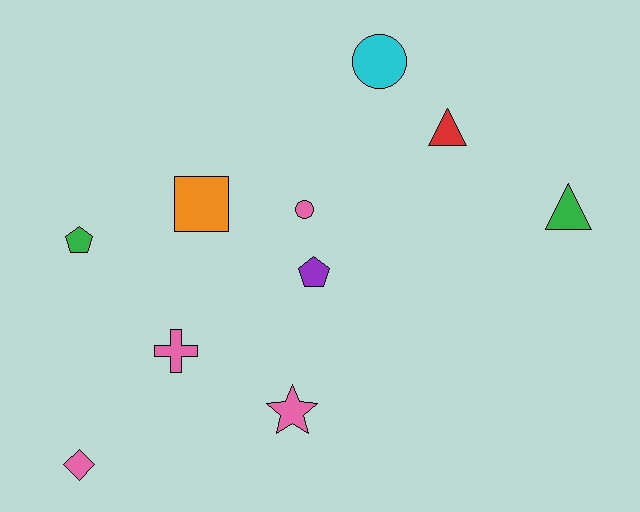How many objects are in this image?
There are 10 objects.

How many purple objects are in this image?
There is 1 purple object.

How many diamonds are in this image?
There is 1 diamond.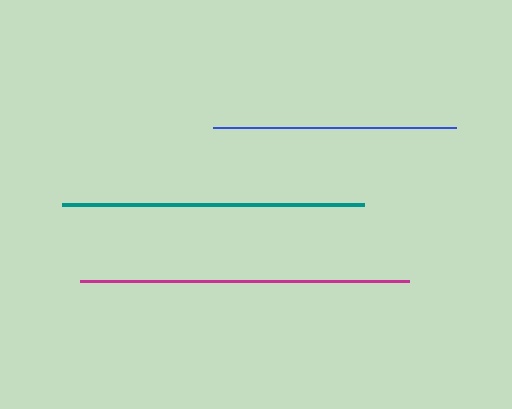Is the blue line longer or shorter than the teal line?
The teal line is longer than the blue line.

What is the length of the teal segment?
The teal segment is approximately 301 pixels long.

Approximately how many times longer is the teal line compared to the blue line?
The teal line is approximately 1.2 times the length of the blue line.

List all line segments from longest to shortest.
From longest to shortest: magenta, teal, blue.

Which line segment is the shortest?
The blue line is the shortest at approximately 243 pixels.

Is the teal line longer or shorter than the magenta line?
The magenta line is longer than the teal line.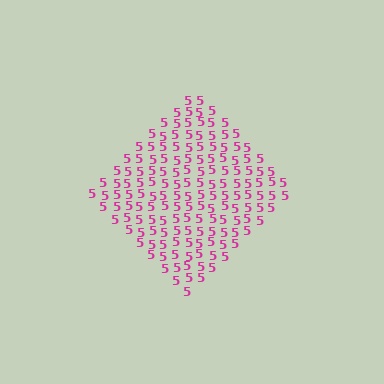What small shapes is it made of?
It is made of small digit 5's.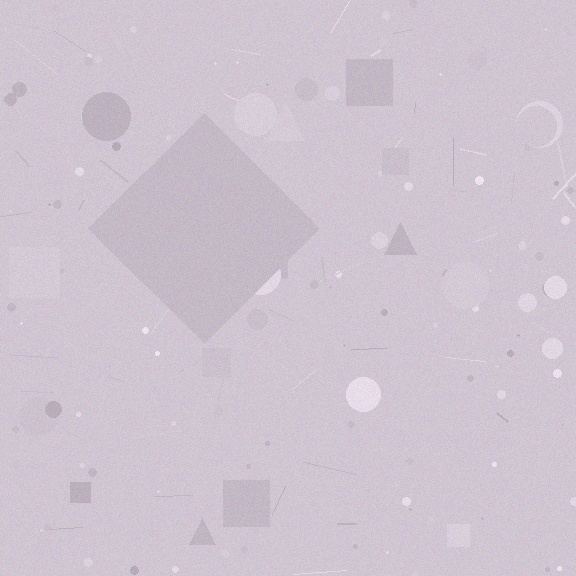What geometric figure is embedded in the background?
A diamond is embedded in the background.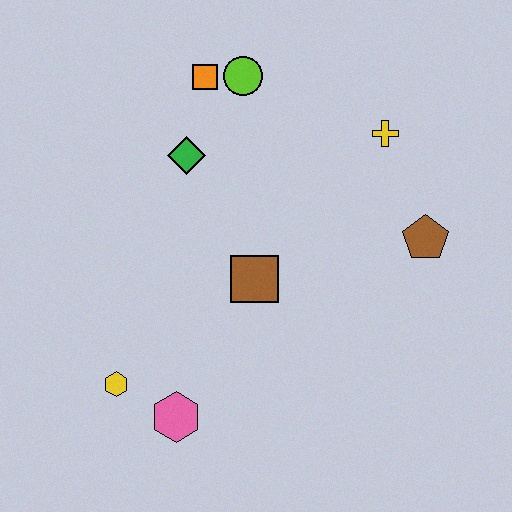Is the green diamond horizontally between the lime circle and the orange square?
No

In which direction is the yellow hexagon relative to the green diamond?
The yellow hexagon is below the green diamond.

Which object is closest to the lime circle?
The orange square is closest to the lime circle.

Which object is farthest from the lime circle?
The pink hexagon is farthest from the lime circle.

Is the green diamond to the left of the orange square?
Yes